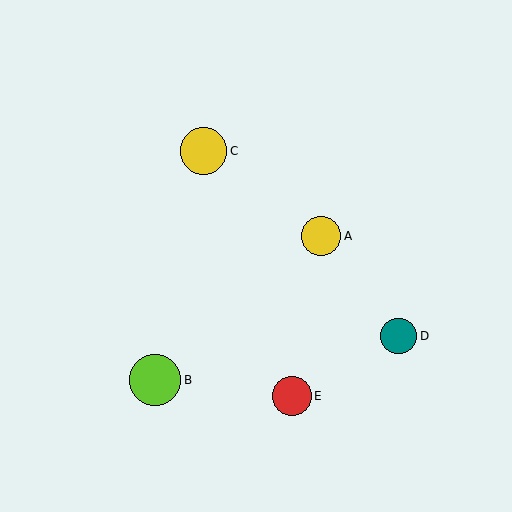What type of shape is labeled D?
Shape D is a teal circle.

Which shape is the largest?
The lime circle (labeled B) is the largest.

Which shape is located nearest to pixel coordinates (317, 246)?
The yellow circle (labeled A) at (321, 236) is nearest to that location.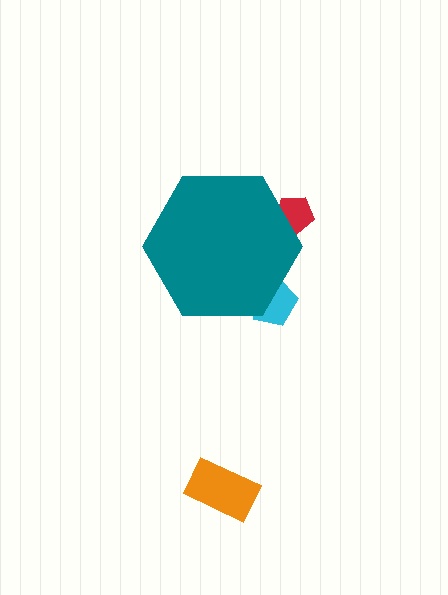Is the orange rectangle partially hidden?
No, the orange rectangle is fully visible.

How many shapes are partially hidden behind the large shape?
2 shapes are partially hidden.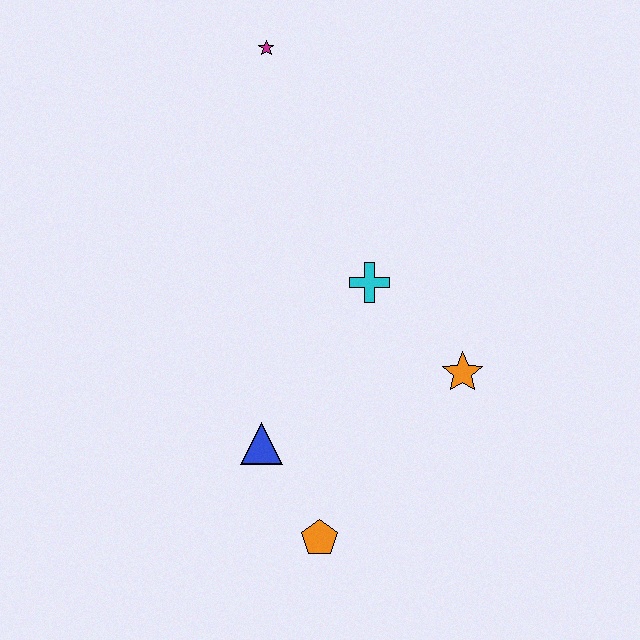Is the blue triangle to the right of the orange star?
No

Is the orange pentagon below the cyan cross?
Yes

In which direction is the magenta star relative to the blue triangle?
The magenta star is above the blue triangle.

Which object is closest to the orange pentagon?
The blue triangle is closest to the orange pentagon.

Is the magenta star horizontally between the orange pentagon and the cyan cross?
No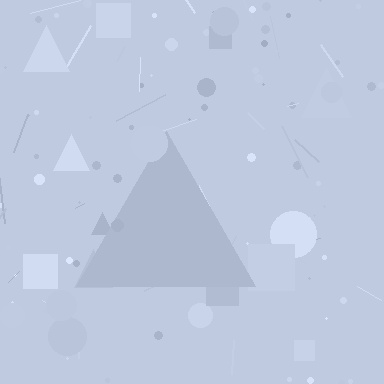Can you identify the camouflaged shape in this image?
The camouflaged shape is a triangle.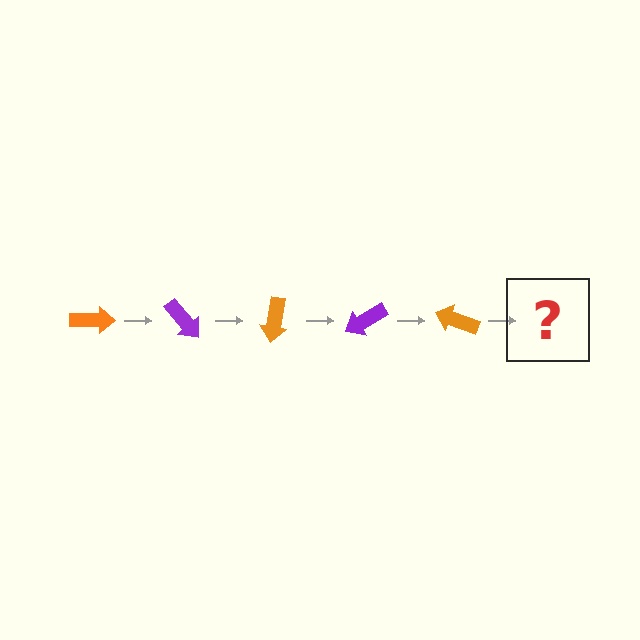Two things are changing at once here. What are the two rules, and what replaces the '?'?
The two rules are that it rotates 50 degrees each step and the color cycles through orange and purple. The '?' should be a purple arrow, rotated 250 degrees from the start.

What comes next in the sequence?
The next element should be a purple arrow, rotated 250 degrees from the start.